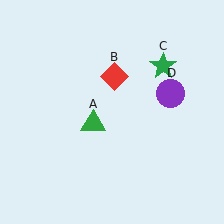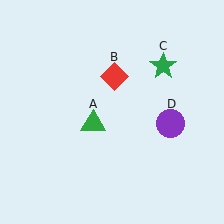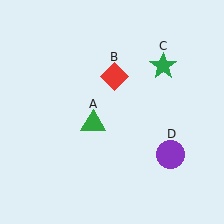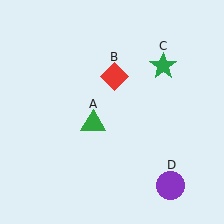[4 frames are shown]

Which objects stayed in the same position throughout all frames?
Green triangle (object A) and red diamond (object B) and green star (object C) remained stationary.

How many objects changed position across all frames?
1 object changed position: purple circle (object D).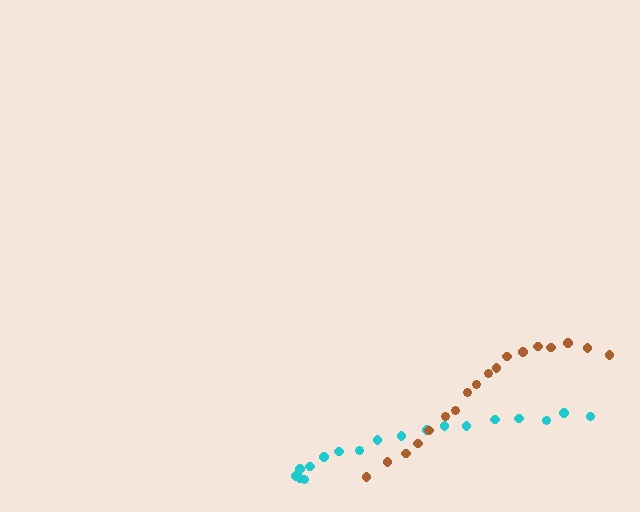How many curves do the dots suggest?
There are 2 distinct paths.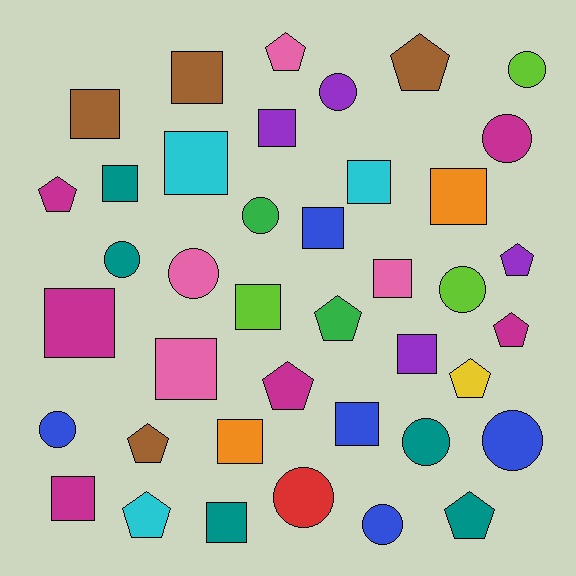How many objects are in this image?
There are 40 objects.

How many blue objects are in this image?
There are 5 blue objects.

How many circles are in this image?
There are 12 circles.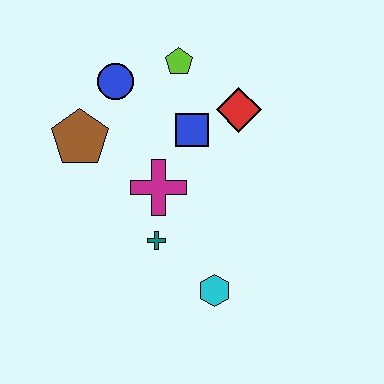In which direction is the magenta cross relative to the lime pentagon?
The magenta cross is below the lime pentagon.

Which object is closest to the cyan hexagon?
The teal cross is closest to the cyan hexagon.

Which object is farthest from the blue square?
The cyan hexagon is farthest from the blue square.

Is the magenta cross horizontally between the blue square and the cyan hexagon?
No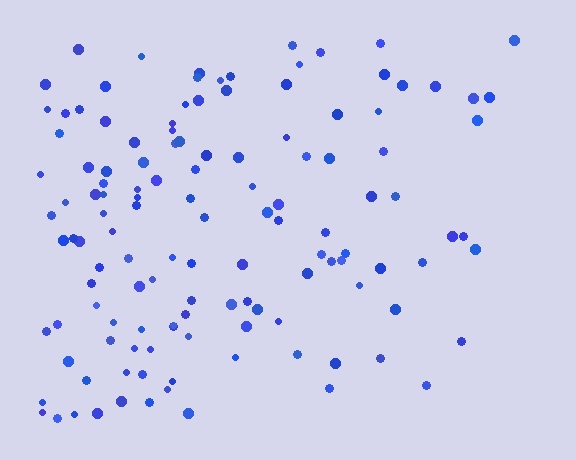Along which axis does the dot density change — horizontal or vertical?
Horizontal.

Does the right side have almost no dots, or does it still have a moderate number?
Still a moderate number, just noticeably fewer than the left.